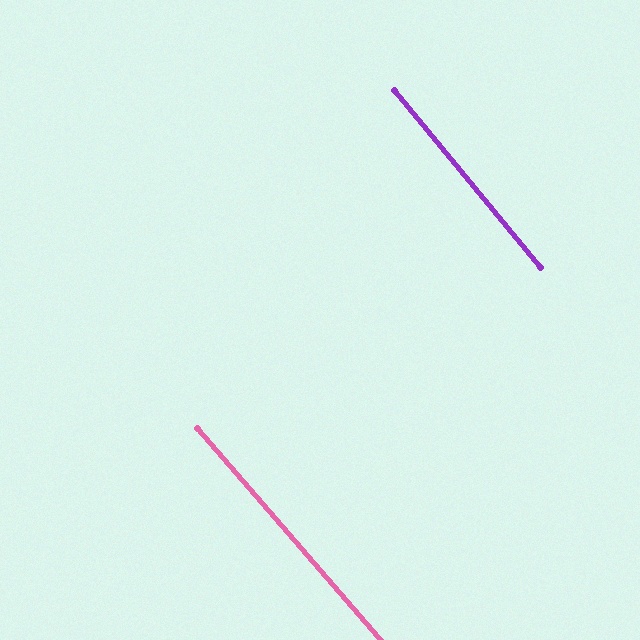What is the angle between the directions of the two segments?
Approximately 1 degree.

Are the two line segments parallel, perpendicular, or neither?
Parallel — their directions differ by only 1.3°.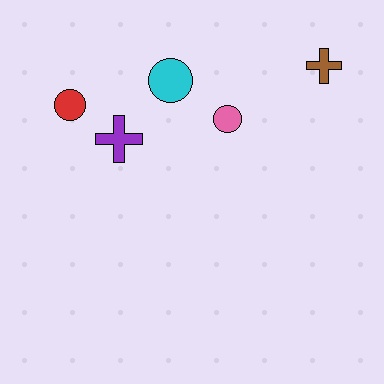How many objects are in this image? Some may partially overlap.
There are 5 objects.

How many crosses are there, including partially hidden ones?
There are 2 crosses.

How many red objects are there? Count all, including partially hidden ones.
There is 1 red object.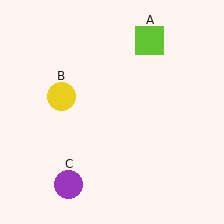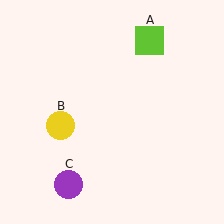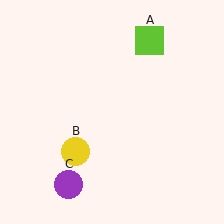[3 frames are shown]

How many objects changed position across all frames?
1 object changed position: yellow circle (object B).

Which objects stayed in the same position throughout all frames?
Lime square (object A) and purple circle (object C) remained stationary.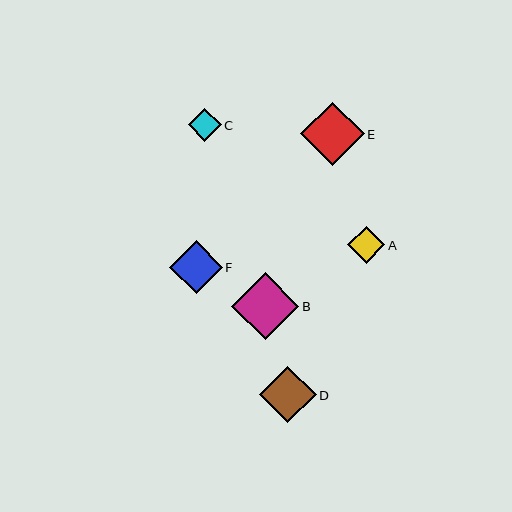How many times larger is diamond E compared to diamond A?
Diamond E is approximately 1.7 times the size of diamond A.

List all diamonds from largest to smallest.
From largest to smallest: B, E, D, F, A, C.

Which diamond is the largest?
Diamond B is the largest with a size of approximately 67 pixels.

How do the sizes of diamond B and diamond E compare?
Diamond B and diamond E are approximately the same size.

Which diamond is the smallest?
Diamond C is the smallest with a size of approximately 33 pixels.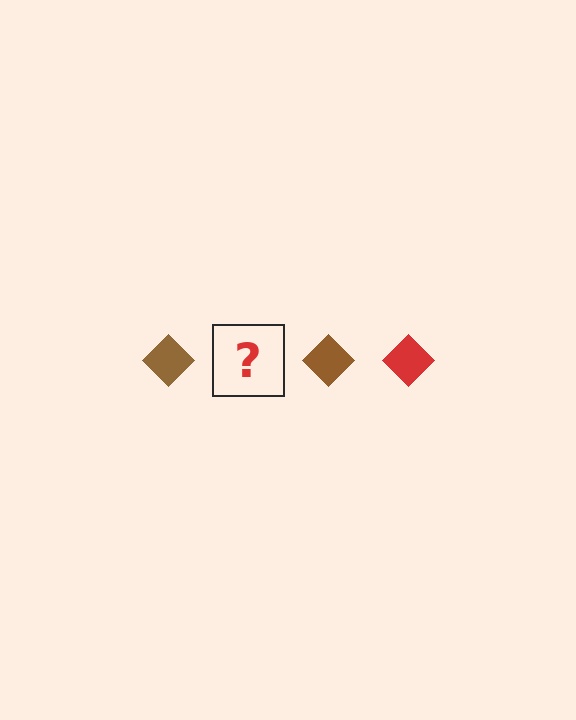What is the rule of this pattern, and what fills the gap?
The rule is that the pattern cycles through brown, red diamonds. The gap should be filled with a red diamond.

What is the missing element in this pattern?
The missing element is a red diamond.